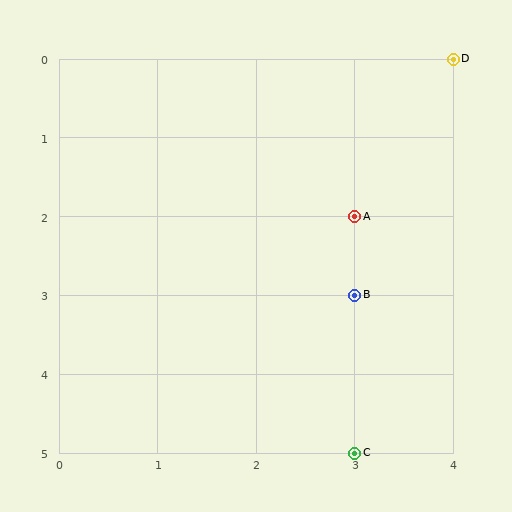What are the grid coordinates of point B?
Point B is at grid coordinates (3, 3).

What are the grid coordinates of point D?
Point D is at grid coordinates (4, 0).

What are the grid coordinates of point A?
Point A is at grid coordinates (3, 2).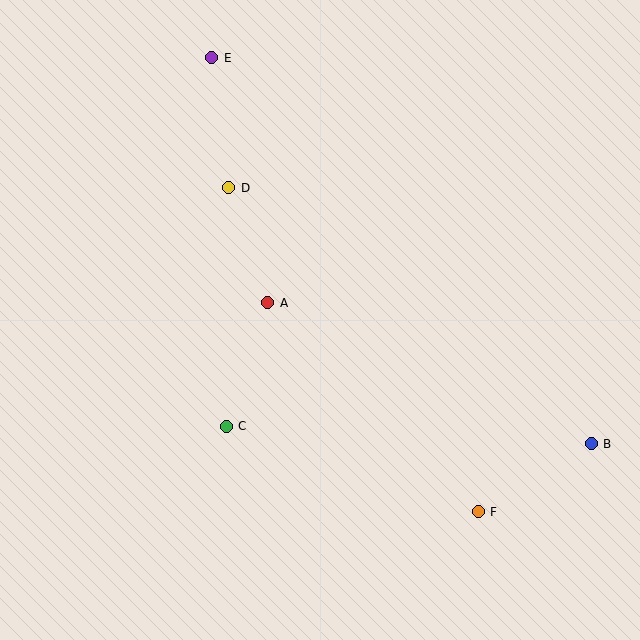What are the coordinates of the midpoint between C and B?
The midpoint between C and B is at (409, 435).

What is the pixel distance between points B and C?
The distance between B and C is 365 pixels.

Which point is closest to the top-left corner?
Point E is closest to the top-left corner.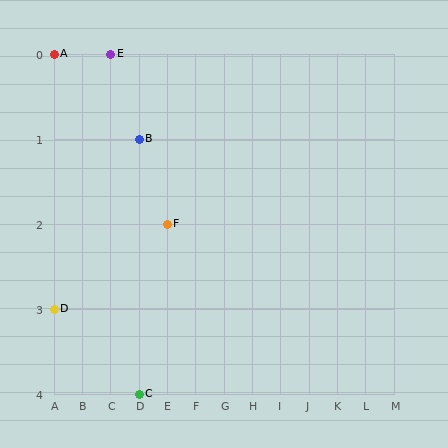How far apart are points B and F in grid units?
Points B and F are 1 column and 1 row apart (about 1.4 grid units diagonally).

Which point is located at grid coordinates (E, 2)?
Point F is at (E, 2).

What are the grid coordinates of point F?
Point F is at grid coordinates (E, 2).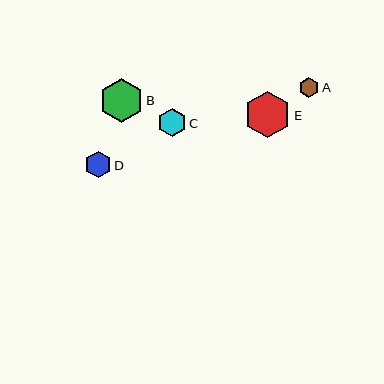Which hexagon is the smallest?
Hexagon A is the smallest with a size of approximately 20 pixels.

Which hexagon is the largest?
Hexagon E is the largest with a size of approximately 46 pixels.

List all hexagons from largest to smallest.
From largest to smallest: E, B, C, D, A.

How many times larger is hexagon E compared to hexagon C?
Hexagon E is approximately 1.6 times the size of hexagon C.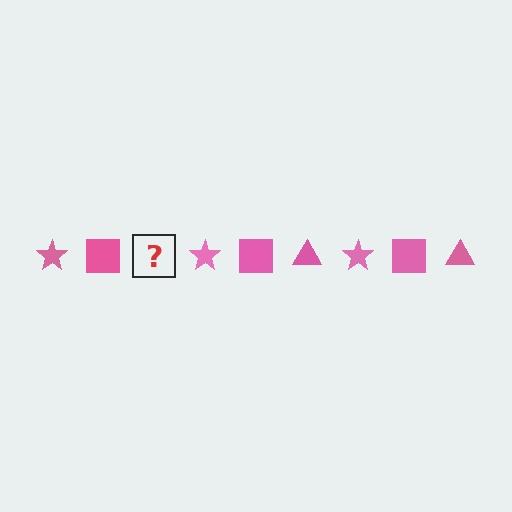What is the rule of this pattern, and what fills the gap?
The rule is that the pattern cycles through star, square, triangle shapes in pink. The gap should be filled with a pink triangle.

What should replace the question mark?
The question mark should be replaced with a pink triangle.